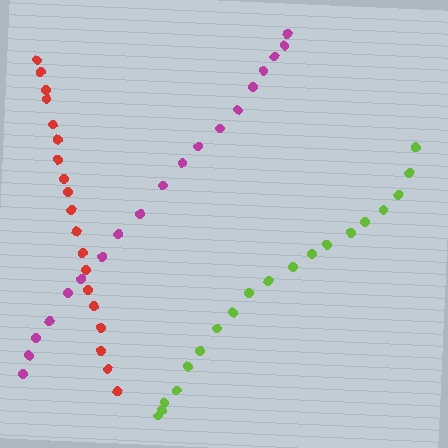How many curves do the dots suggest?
There are 3 distinct paths.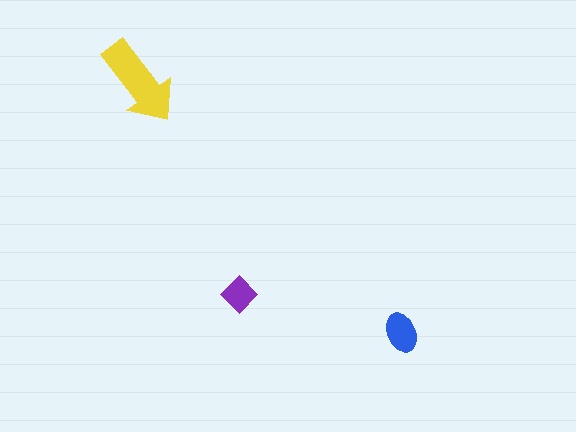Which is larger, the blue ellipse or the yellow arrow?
The yellow arrow.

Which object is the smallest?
The purple diamond.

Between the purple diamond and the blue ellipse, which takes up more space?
The blue ellipse.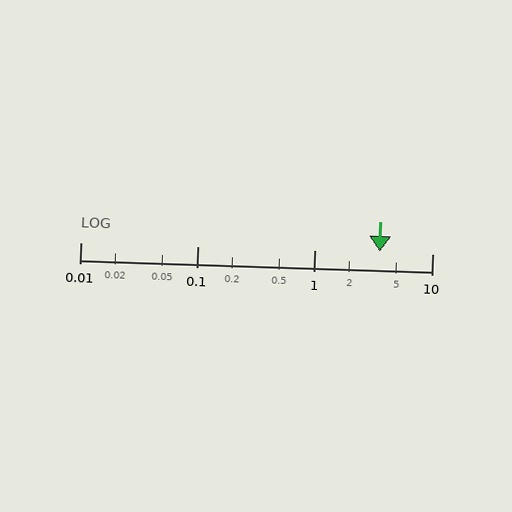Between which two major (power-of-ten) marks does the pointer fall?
The pointer is between 1 and 10.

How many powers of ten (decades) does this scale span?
The scale spans 3 decades, from 0.01 to 10.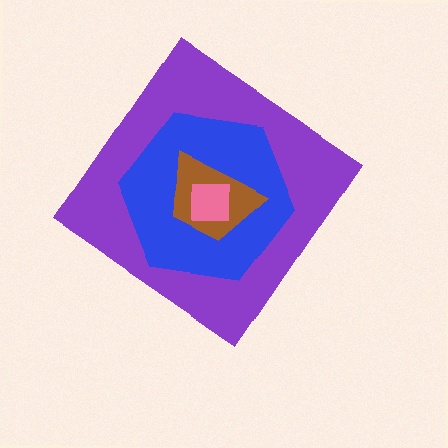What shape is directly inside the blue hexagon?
The brown trapezoid.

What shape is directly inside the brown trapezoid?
The pink square.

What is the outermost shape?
The purple diamond.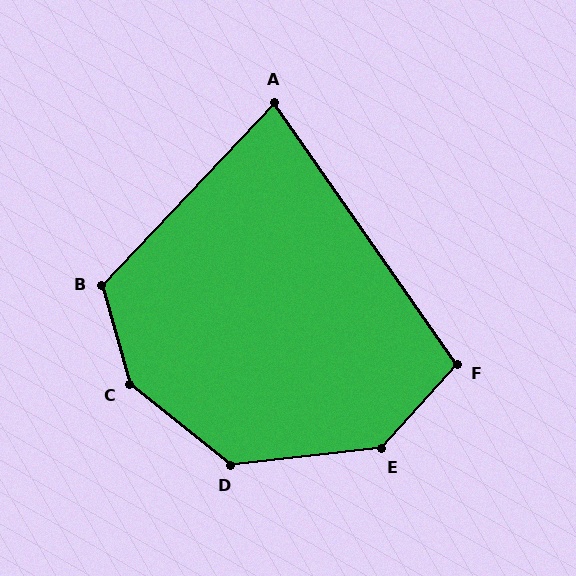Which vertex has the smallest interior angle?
A, at approximately 78 degrees.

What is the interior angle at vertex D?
Approximately 136 degrees (obtuse).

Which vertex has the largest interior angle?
C, at approximately 143 degrees.